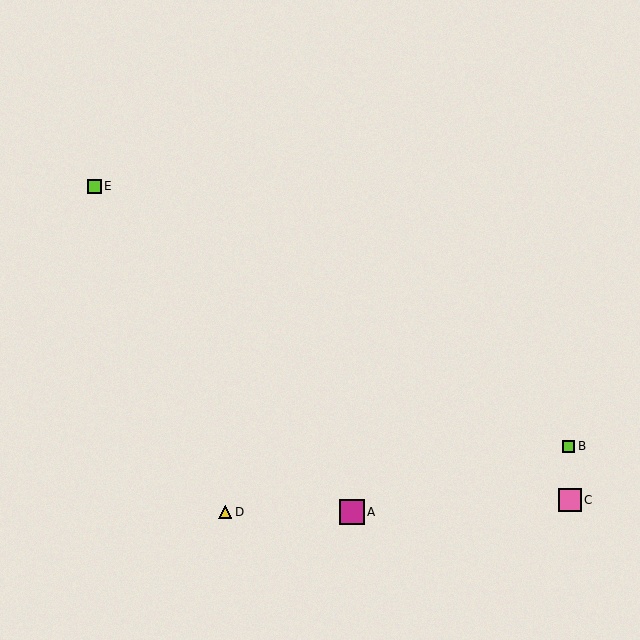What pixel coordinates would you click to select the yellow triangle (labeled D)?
Click at (225, 512) to select the yellow triangle D.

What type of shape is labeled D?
Shape D is a yellow triangle.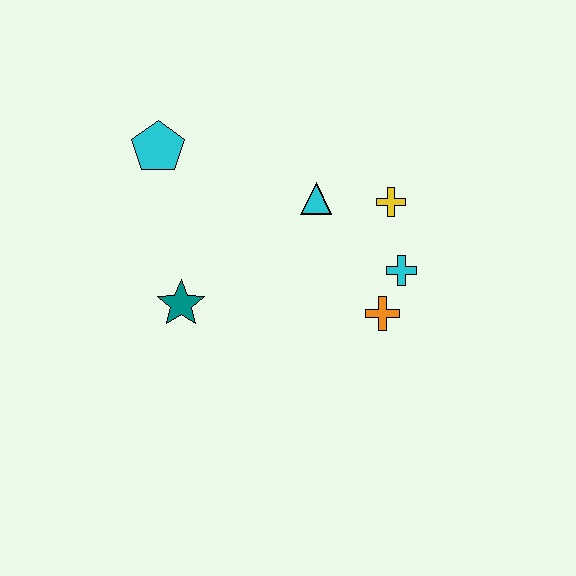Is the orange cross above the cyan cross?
No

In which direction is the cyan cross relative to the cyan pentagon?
The cyan cross is to the right of the cyan pentagon.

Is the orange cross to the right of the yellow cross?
No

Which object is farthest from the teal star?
The yellow cross is farthest from the teal star.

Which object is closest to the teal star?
The cyan pentagon is closest to the teal star.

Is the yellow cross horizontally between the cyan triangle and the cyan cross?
Yes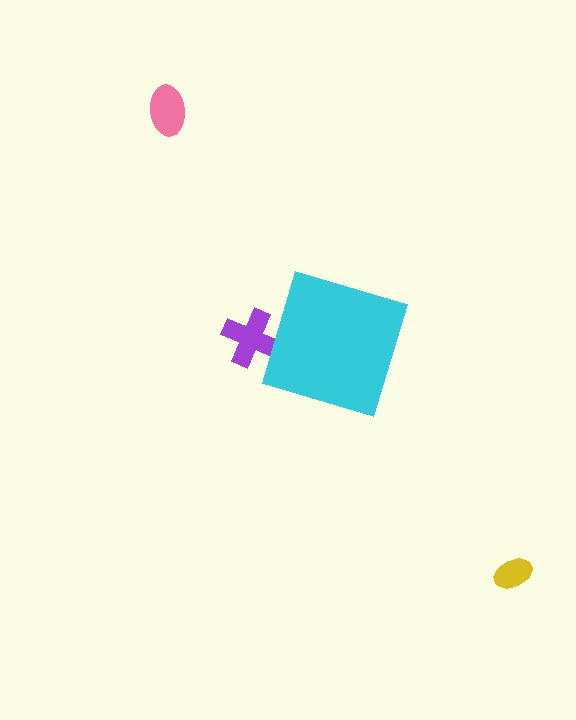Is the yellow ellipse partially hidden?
No, the yellow ellipse is fully visible.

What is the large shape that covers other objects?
A cyan diamond.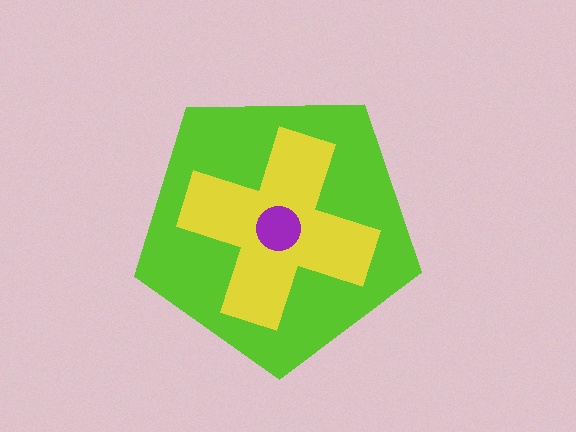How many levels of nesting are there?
3.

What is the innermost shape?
The purple circle.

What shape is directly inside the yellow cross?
The purple circle.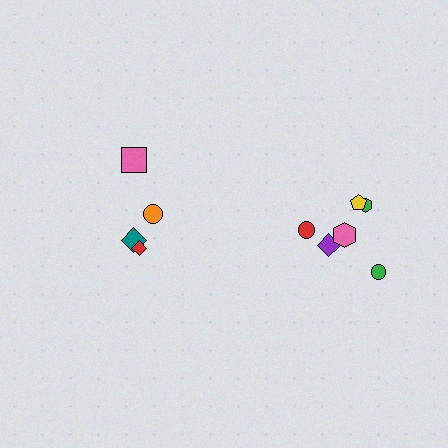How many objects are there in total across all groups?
There are 10 objects.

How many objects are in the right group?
There are 6 objects.